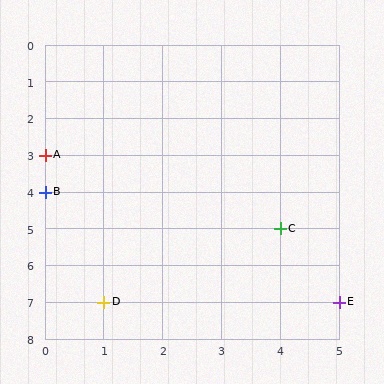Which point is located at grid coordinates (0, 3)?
Point A is at (0, 3).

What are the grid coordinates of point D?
Point D is at grid coordinates (1, 7).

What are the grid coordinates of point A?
Point A is at grid coordinates (0, 3).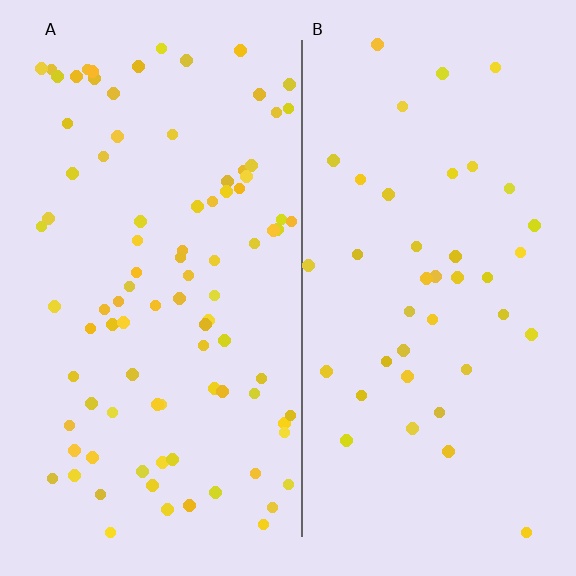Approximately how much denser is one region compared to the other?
Approximately 2.2× — region A over region B.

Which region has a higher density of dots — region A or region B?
A (the left).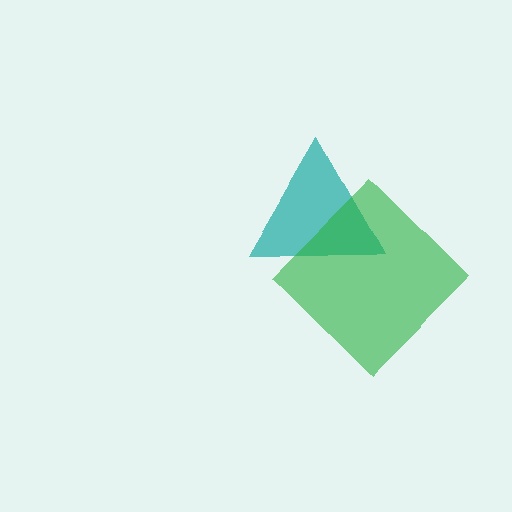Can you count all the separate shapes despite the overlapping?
Yes, there are 2 separate shapes.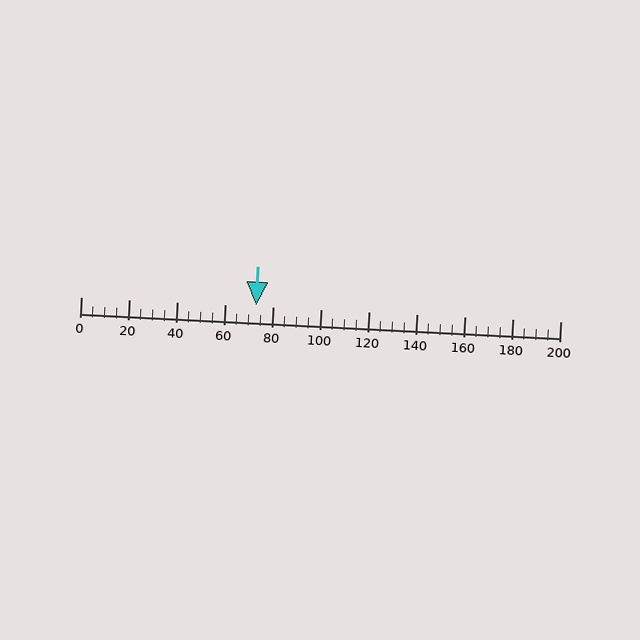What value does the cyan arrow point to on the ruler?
The cyan arrow points to approximately 73.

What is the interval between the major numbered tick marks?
The major tick marks are spaced 20 units apart.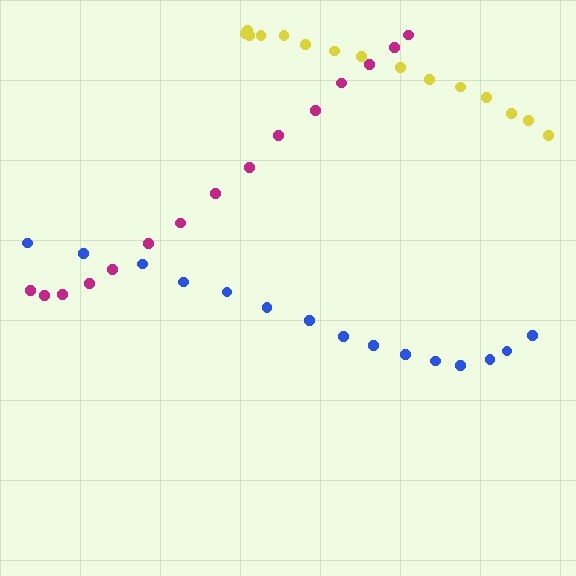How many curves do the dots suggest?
There are 3 distinct paths.